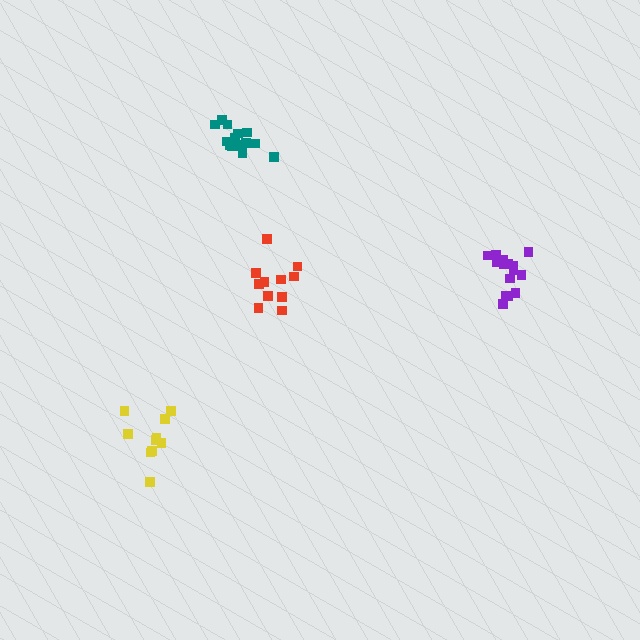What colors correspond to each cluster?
The clusters are colored: teal, purple, red, yellow.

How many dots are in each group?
Group 1: 15 dots, Group 2: 15 dots, Group 3: 11 dots, Group 4: 10 dots (51 total).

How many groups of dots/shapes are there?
There are 4 groups.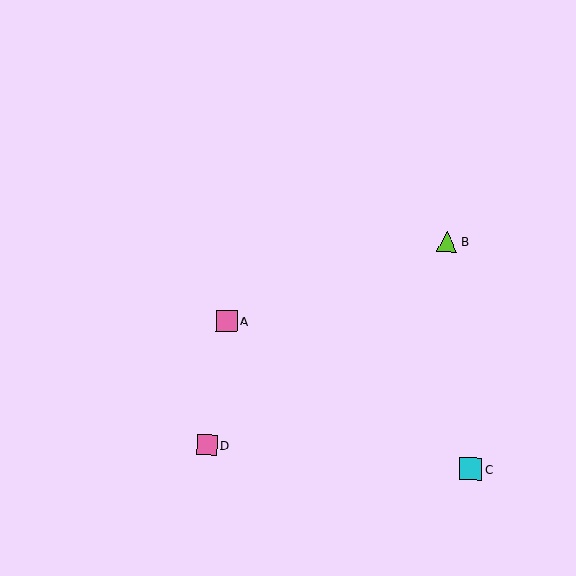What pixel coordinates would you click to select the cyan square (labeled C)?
Click at (471, 469) to select the cyan square C.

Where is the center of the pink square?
The center of the pink square is at (227, 321).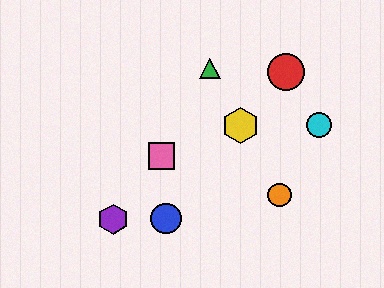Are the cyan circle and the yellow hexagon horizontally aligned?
Yes, both are at y≈125.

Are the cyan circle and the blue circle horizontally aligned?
No, the cyan circle is at y≈125 and the blue circle is at y≈219.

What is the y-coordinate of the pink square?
The pink square is at y≈156.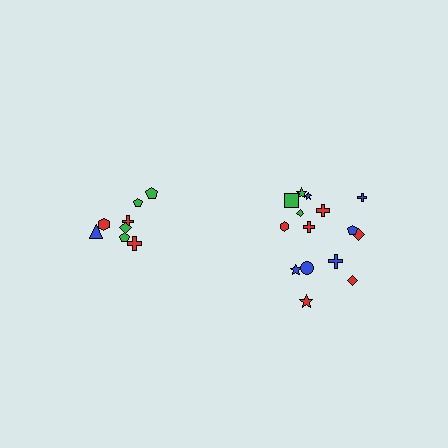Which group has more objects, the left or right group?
The right group.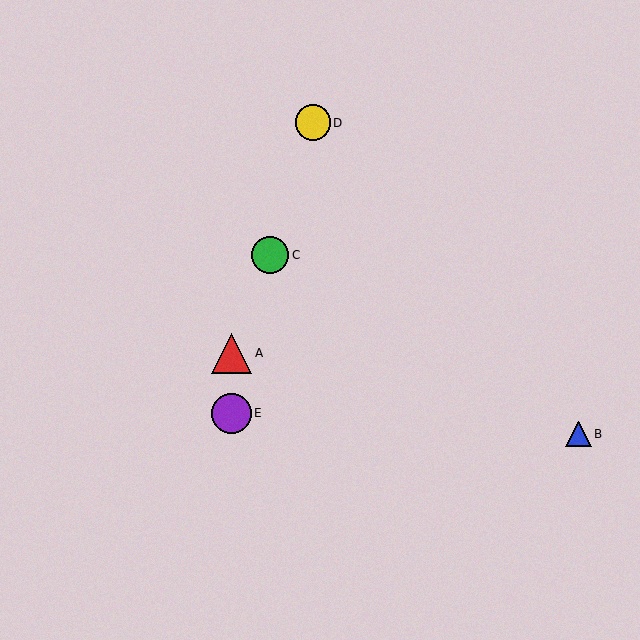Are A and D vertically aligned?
No, A is at x≈232 and D is at x≈313.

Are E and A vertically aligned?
Yes, both are at x≈232.